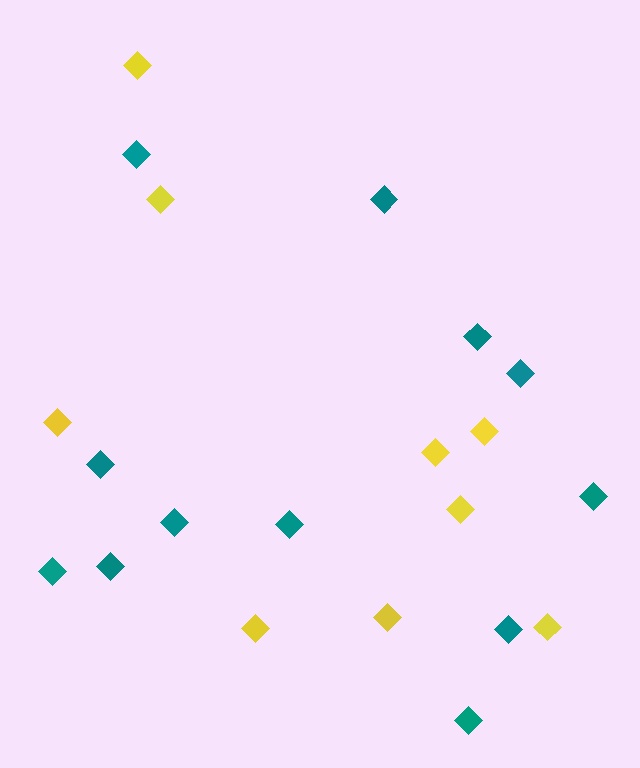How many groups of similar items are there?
There are 2 groups: one group of yellow diamonds (9) and one group of teal diamonds (12).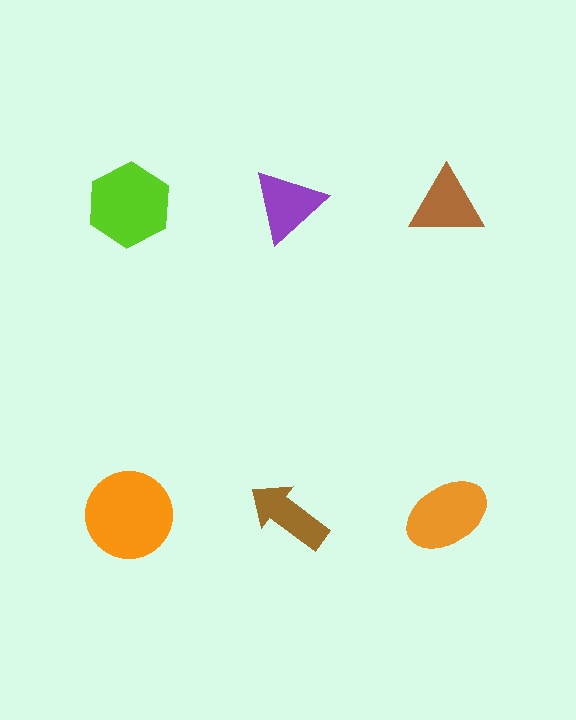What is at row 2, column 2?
A brown arrow.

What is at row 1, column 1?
A lime hexagon.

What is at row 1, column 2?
A purple triangle.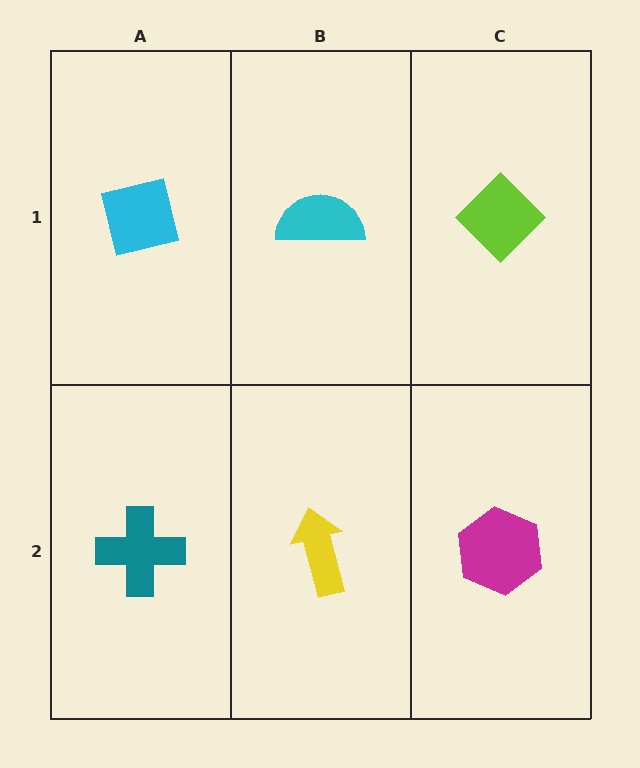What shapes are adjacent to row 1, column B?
A yellow arrow (row 2, column B), a cyan square (row 1, column A), a lime diamond (row 1, column C).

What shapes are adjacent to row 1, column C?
A magenta hexagon (row 2, column C), a cyan semicircle (row 1, column B).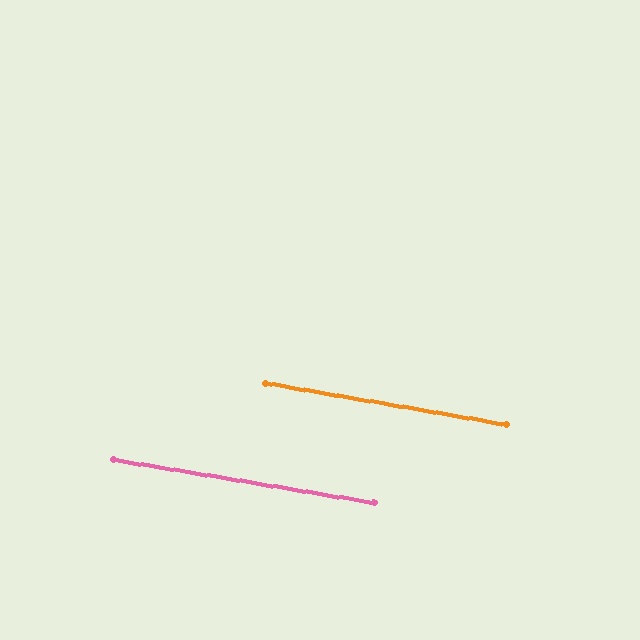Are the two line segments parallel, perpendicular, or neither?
Parallel — their directions differ by only 0.3°.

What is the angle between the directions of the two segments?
Approximately 0 degrees.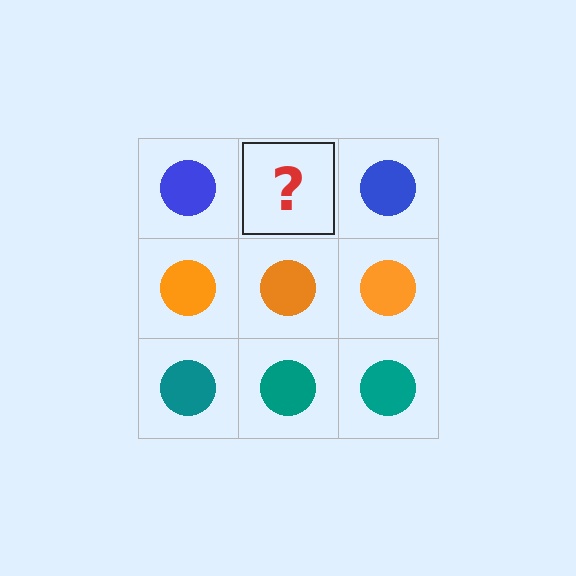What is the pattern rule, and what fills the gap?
The rule is that each row has a consistent color. The gap should be filled with a blue circle.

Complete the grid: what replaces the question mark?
The question mark should be replaced with a blue circle.